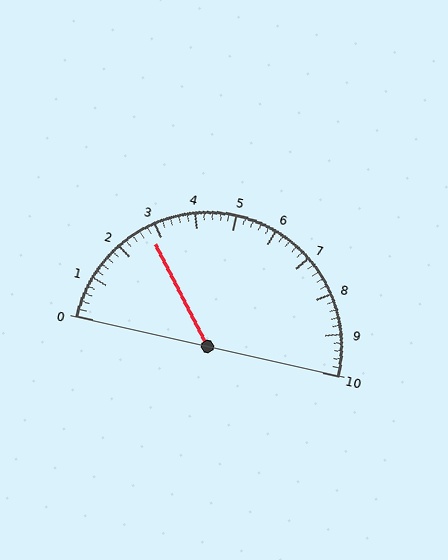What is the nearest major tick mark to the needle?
The nearest major tick mark is 3.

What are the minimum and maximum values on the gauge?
The gauge ranges from 0 to 10.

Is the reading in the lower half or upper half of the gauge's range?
The reading is in the lower half of the range (0 to 10).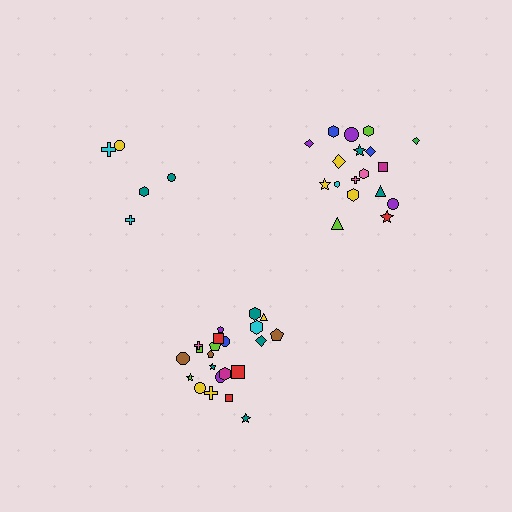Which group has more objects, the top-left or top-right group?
The top-right group.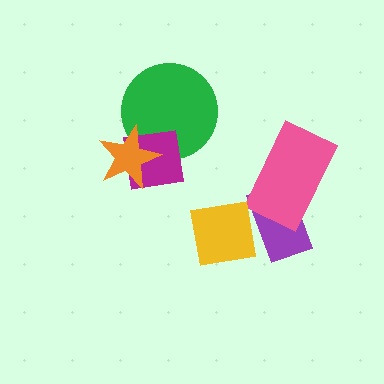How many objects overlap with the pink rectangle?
1 object overlaps with the pink rectangle.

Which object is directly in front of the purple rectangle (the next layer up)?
The pink rectangle is directly in front of the purple rectangle.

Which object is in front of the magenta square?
The orange star is in front of the magenta square.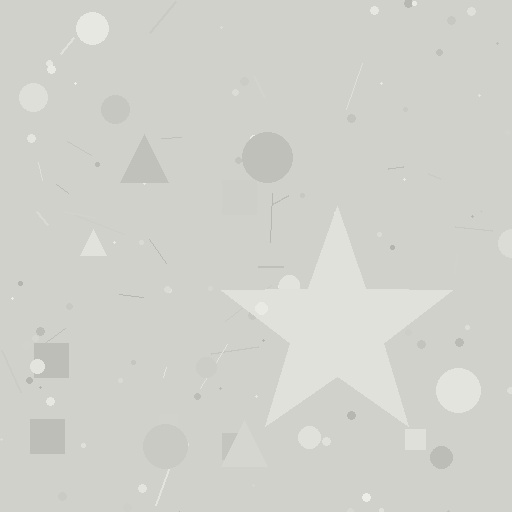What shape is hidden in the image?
A star is hidden in the image.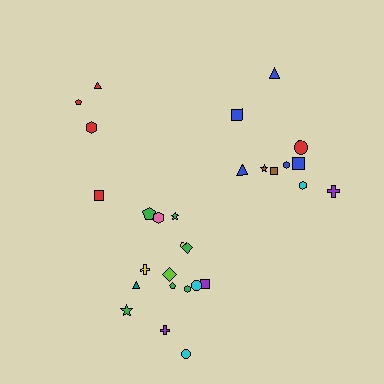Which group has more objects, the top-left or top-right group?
The top-right group.